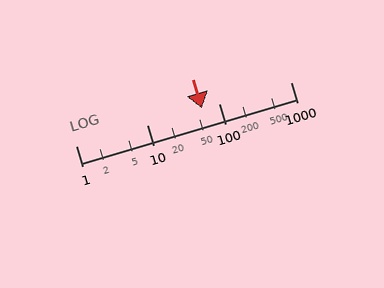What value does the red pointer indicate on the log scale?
The pointer indicates approximately 58.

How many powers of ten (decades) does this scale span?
The scale spans 3 decades, from 1 to 1000.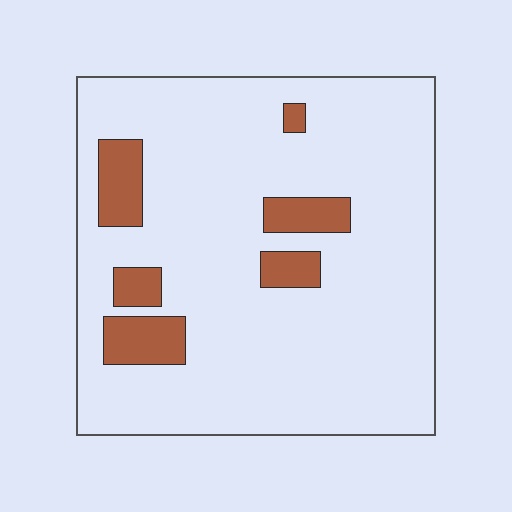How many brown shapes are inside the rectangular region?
6.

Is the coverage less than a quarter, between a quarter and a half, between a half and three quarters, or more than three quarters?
Less than a quarter.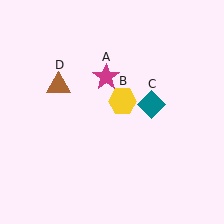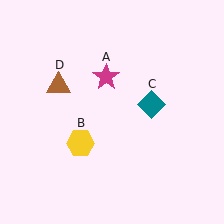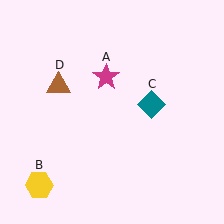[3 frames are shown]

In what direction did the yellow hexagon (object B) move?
The yellow hexagon (object B) moved down and to the left.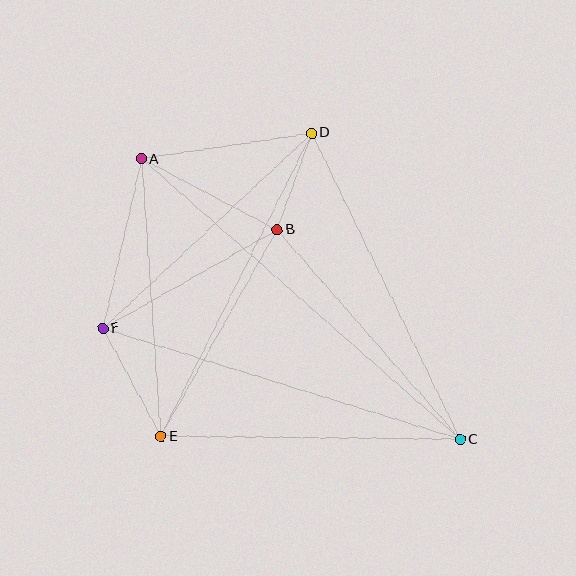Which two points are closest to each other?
Points B and D are closest to each other.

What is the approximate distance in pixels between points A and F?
The distance between A and F is approximately 174 pixels.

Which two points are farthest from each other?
Points A and C are farthest from each other.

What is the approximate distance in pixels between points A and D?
The distance between A and D is approximately 172 pixels.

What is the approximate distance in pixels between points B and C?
The distance between B and C is approximately 278 pixels.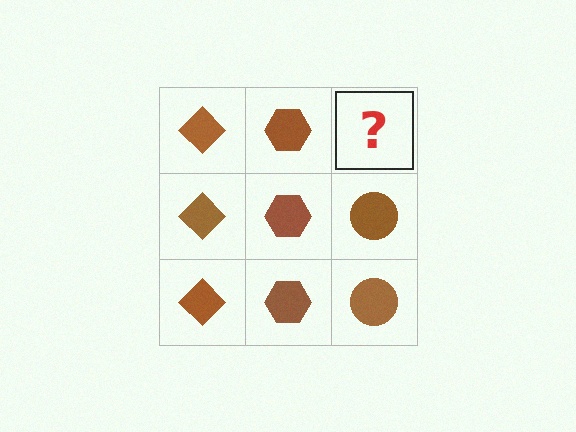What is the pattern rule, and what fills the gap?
The rule is that each column has a consistent shape. The gap should be filled with a brown circle.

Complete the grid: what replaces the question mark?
The question mark should be replaced with a brown circle.